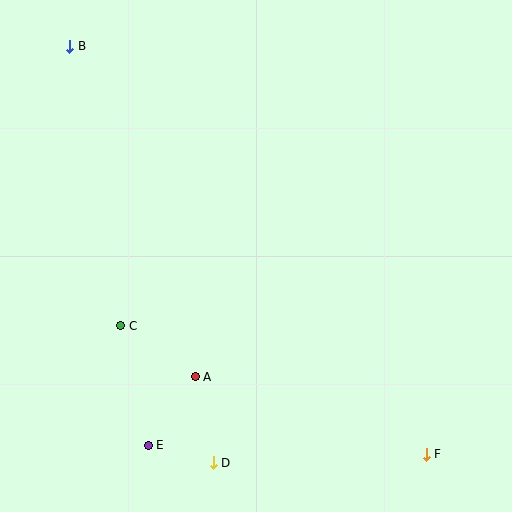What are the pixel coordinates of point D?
Point D is at (213, 463).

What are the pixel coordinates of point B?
Point B is at (70, 46).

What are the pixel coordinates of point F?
Point F is at (426, 454).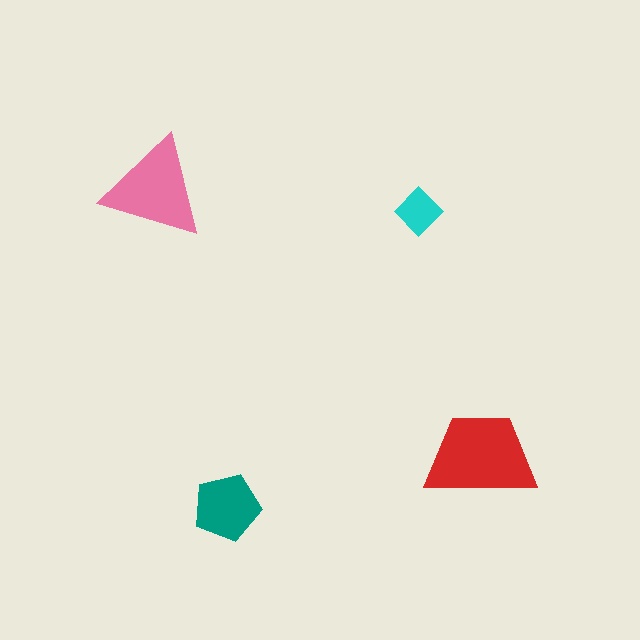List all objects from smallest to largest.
The cyan diamond, the teal pentagon, the pink triangle, the red trapezoid.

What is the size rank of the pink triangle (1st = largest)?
2nd.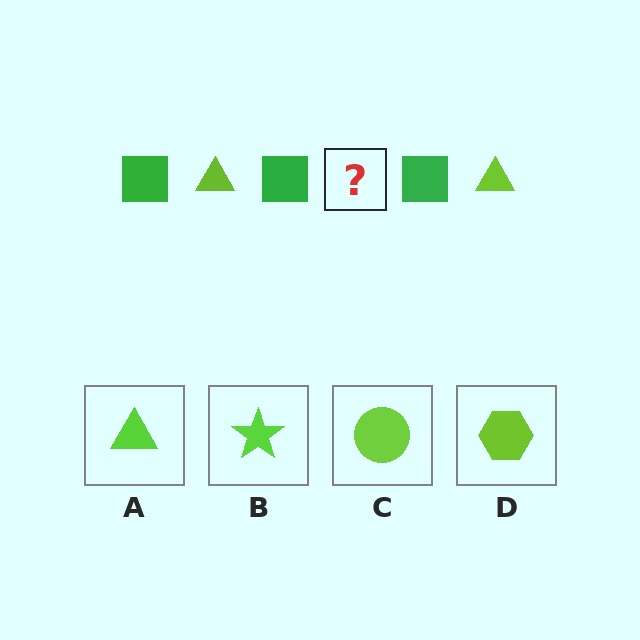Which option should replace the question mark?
Option A.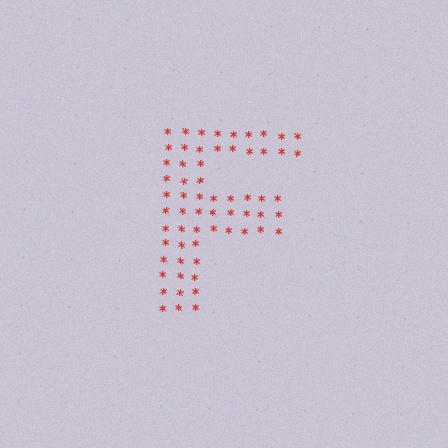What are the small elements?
The small elements are asterisks.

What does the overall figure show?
The overall figure shows the letter F.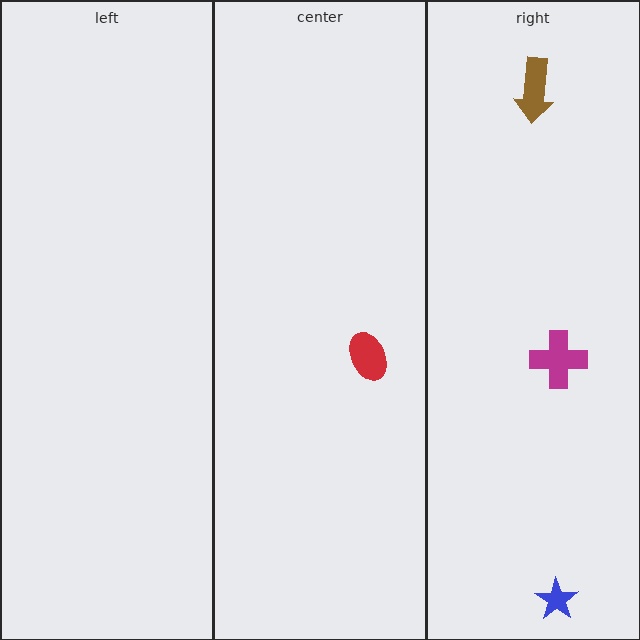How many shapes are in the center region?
1.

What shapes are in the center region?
The red ellipse.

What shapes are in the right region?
The blue star, the magenta cross, the brown arrow.